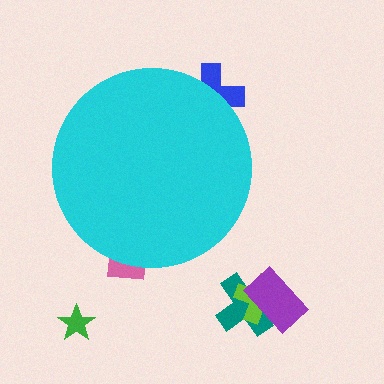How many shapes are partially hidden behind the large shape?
2 shapes are partially hidden.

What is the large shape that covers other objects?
A cyan circle.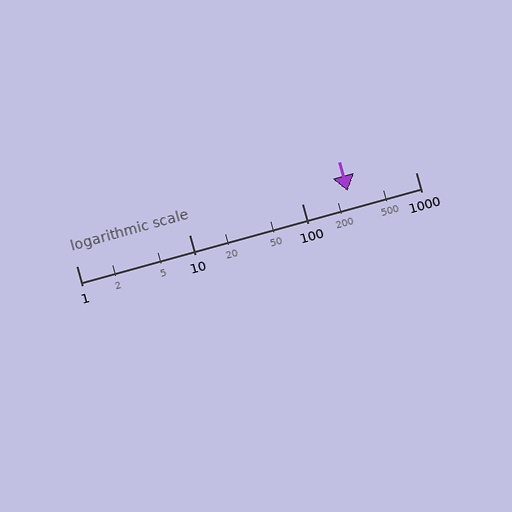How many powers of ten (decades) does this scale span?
The scale spans 3 decades, from 1 to 1000.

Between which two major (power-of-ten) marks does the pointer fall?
The pointer is between 100 and 1000.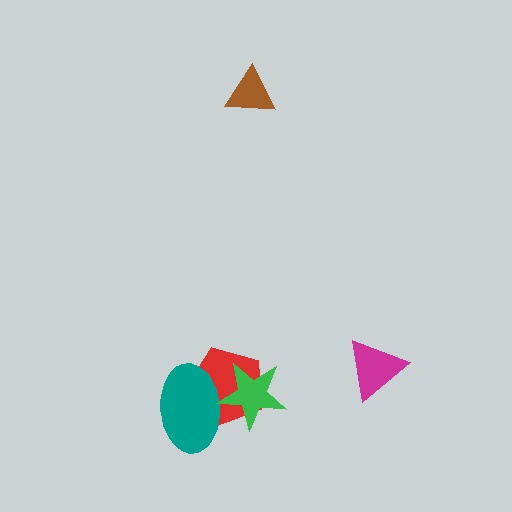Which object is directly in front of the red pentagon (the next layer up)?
The teal ellipse is directly in front of the red pentagon.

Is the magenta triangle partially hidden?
No, no other shape covers it.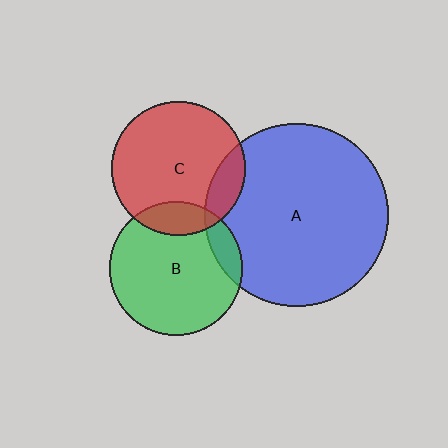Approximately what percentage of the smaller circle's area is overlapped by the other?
Approximately 15%.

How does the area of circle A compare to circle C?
Approximately 1.9 times.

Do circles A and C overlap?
Yes.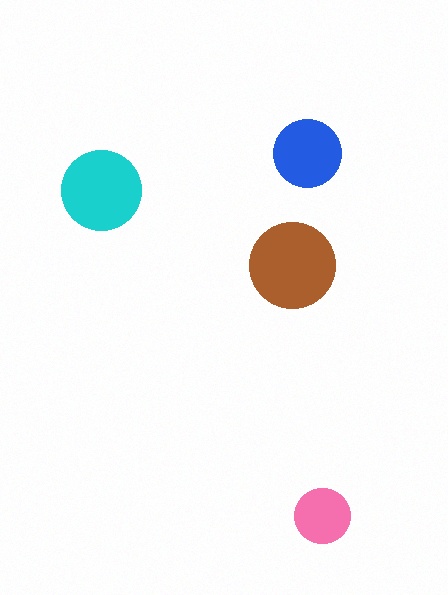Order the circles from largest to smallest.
the brown one, the cyan one, the blue one, the pink one.